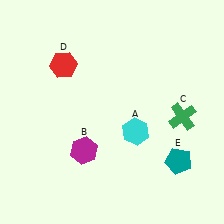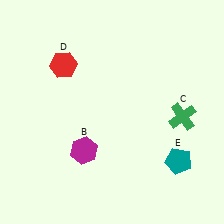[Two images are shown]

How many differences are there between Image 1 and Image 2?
There is 1 difference between the two images.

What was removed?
The cyan hexagon (A) was removed in Image 2.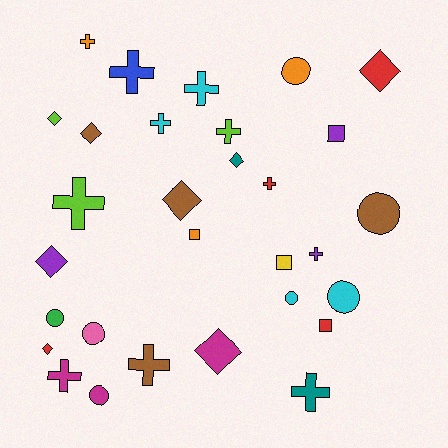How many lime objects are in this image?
There are 3 lime objects.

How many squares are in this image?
There are 4 squares.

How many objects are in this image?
There are 30 objects.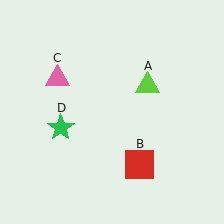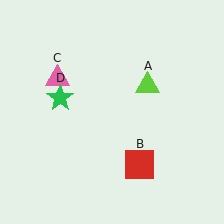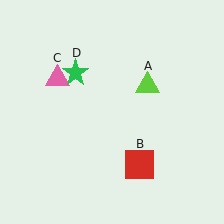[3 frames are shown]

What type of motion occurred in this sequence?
The green star (object D) rotated clockwise around the center of the scene.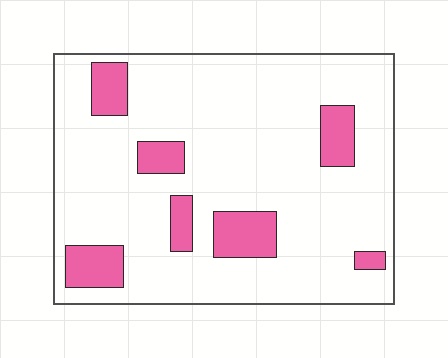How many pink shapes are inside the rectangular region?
7.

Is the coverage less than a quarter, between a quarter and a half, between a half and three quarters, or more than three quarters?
Less than a quarter.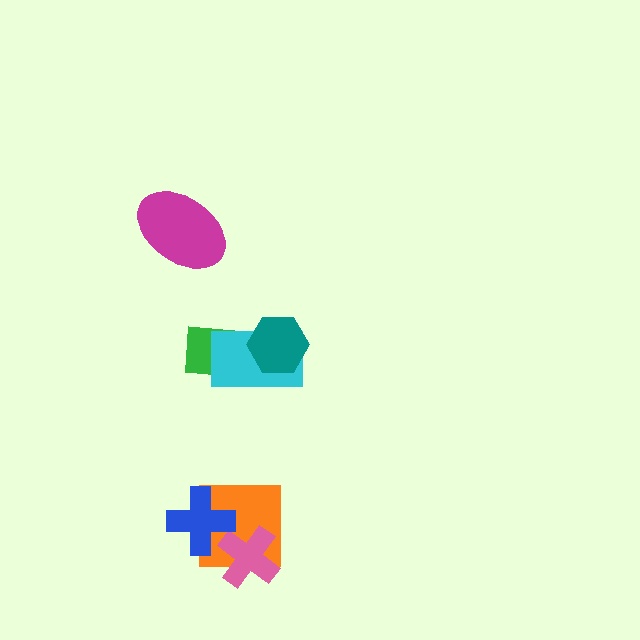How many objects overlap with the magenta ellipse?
0 objects overlap with the magenta ellipse.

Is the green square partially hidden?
Yes, it is partially covered by another shape.